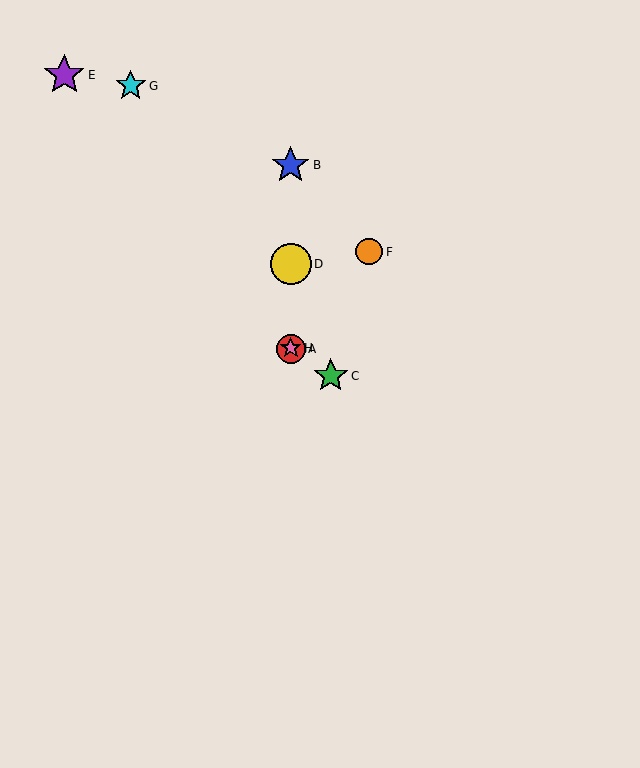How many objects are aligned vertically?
4 objects (A, B, D, H) are aligned vertically.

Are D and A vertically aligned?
Yes, both are at x≈291.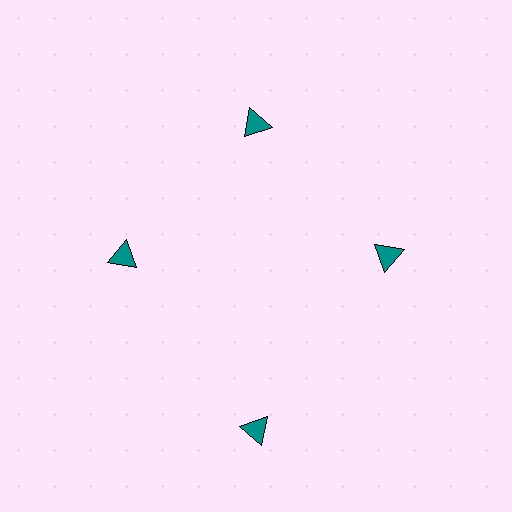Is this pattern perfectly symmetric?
No. The 4 teal triangles are arranged in a ring, but one element near the 6 o'clock position is pushed outward from the center, breaking the 4-fold rotational symmetry.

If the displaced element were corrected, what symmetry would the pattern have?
It would have 4-fold rotational symmetry — the pattern would map onto itself every 90 degrees.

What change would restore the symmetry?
The symmetry would be restored by moving it inward, back onto the ring so that all 4 triangles sit at equal angles and equal distance from the center.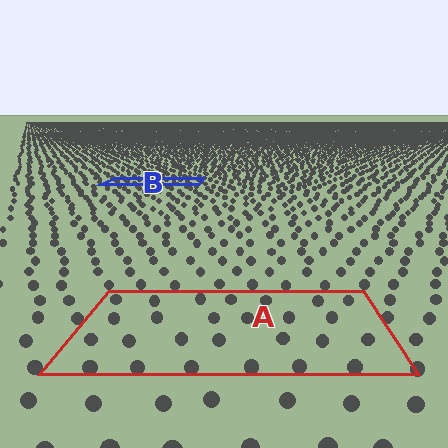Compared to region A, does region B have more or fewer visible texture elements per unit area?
Region B has more texture elements per unit area — they are packed more densely because it is farther away.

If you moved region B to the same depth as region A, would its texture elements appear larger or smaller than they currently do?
They would appear larger. At a closer depth, the same texture elements are projected at a bigger on-screen size.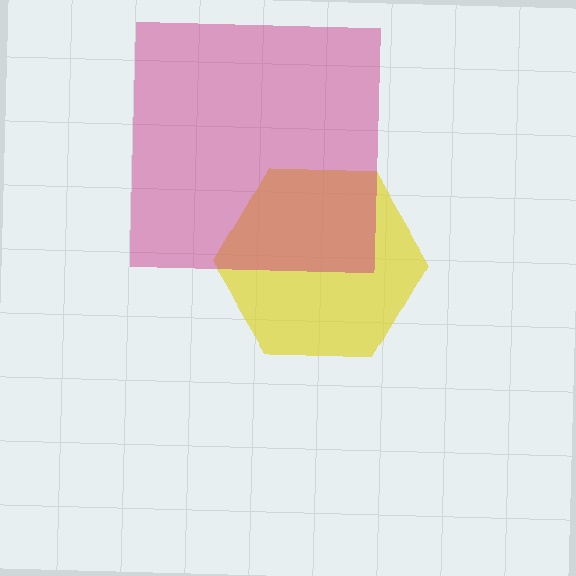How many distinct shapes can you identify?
There are 2 distinct shapes: a yellow hexagon, a magenta square.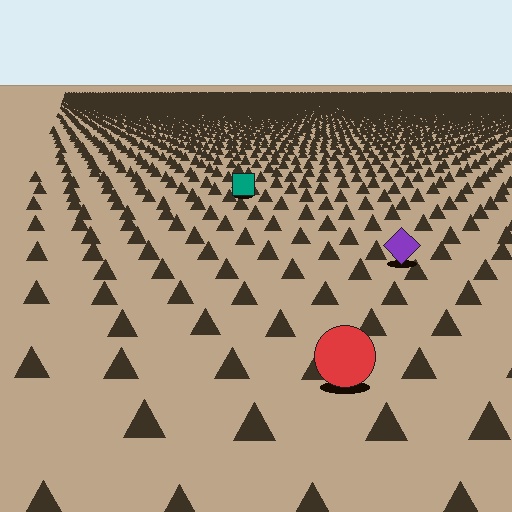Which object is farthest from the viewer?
The teal square is farthest from the viewer. It appears smaller and the ground texture around it is denser.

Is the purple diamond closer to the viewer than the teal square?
Yes. The purple diamond is closer — you can tell from the texture gradient: the ground texture is coarser near it.